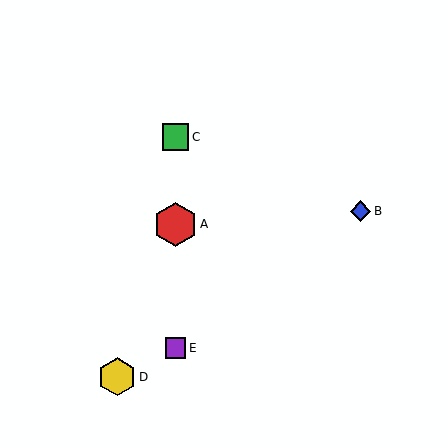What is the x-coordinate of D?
Object D is at x≈117.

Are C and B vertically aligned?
No, C is at x≈176 and B is at x≈361.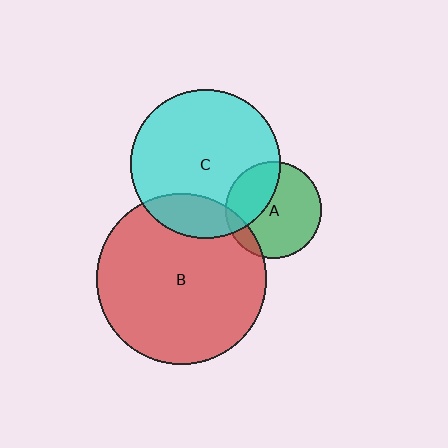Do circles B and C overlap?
Yes.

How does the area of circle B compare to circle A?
Approximately 3.2 times.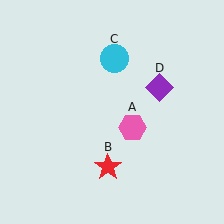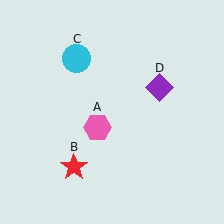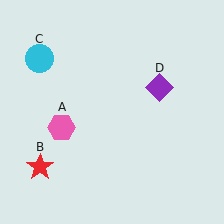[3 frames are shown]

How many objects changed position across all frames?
3 objects changed position: pink hexagon (object A), red star (object B), cyan circle (object C).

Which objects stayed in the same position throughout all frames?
Purple diamond (object D) remained stationary.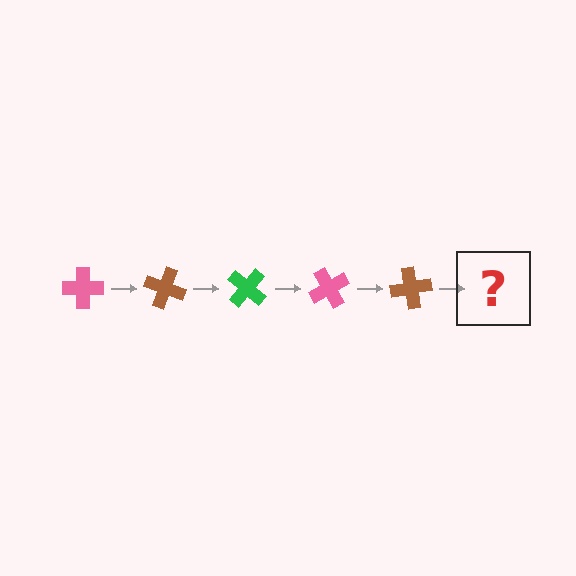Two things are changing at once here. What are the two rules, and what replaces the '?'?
The two rules are that it rotates 20 degrees each step and the color cycles through pink, brown, and green. The '?' should be a green cross, rotated 100 degrees from the start.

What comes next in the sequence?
The next element should be a green cross, rotated 100 degrees from the start.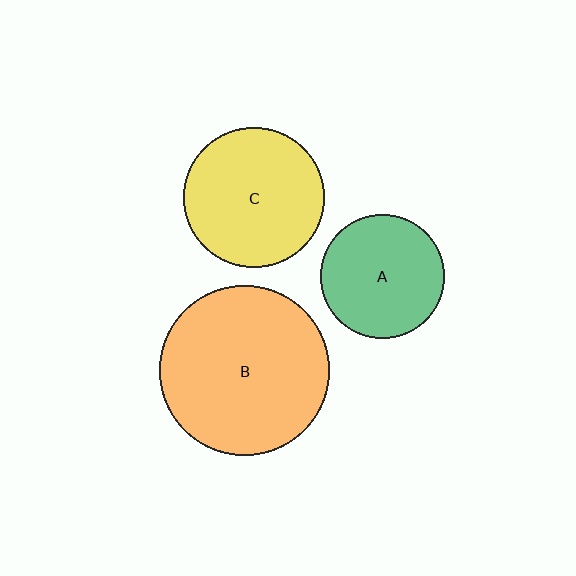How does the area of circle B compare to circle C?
Approximately 1.5 times.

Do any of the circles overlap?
No, none of the circles overlap.